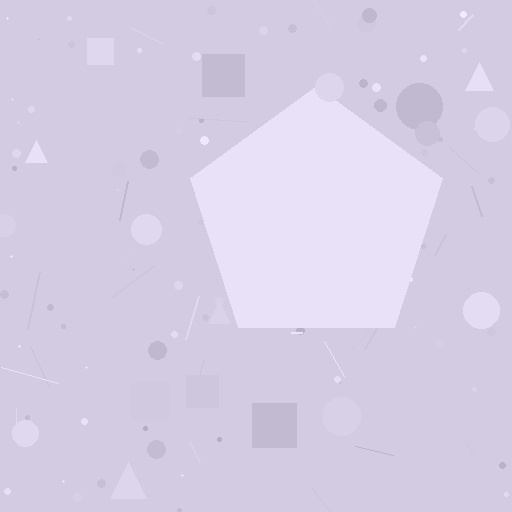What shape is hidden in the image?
A pentagon is hidden in the image.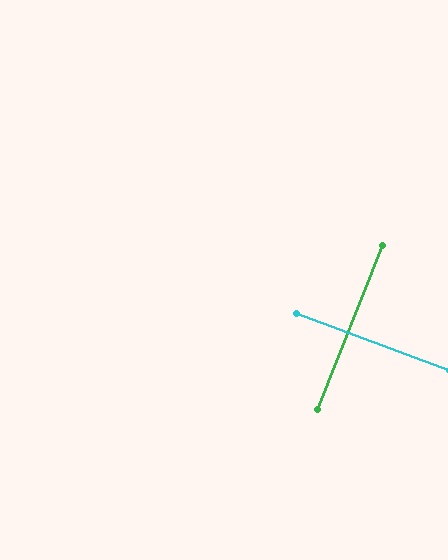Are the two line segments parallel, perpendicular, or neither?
Perpendicular — they meet at approximately 89°.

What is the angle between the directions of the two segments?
Approximately 89 degrees.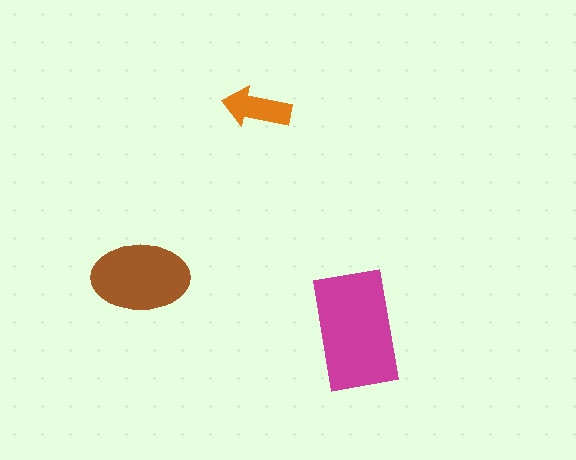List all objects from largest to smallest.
The magenta rectangle, the brown ellipse, the orange arrow.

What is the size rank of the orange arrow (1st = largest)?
3rd.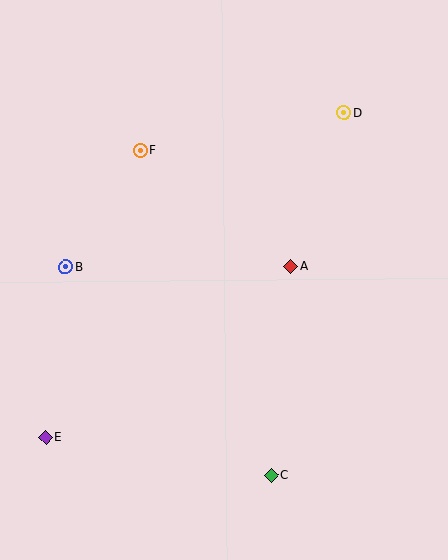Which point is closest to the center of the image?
Point A at (290, 266) is closest to the center.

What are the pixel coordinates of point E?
Point E is at (46, 437).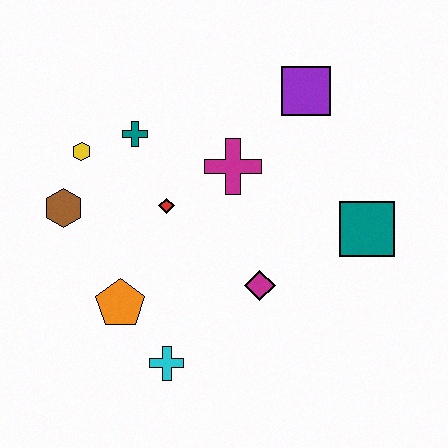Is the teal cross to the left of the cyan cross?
Yes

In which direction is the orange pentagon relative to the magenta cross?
The orange pentagon is below the magenta cross.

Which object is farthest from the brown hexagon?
The teal square is farthest from the brown hexagon.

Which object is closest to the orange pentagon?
The cyan cross is closest to the orange pentagon.